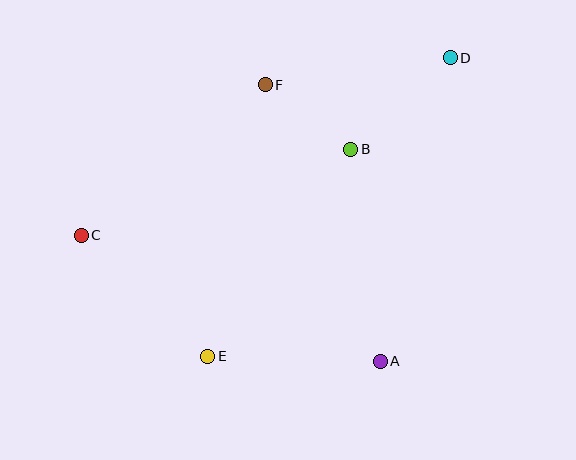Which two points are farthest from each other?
Points C and D are farthest from each other.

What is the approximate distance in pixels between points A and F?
The distance between A and F is approximately 299 pixels.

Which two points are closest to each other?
Points B and F are closest to each other.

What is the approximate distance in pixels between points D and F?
The distance between D and F is approximately 187 pixels.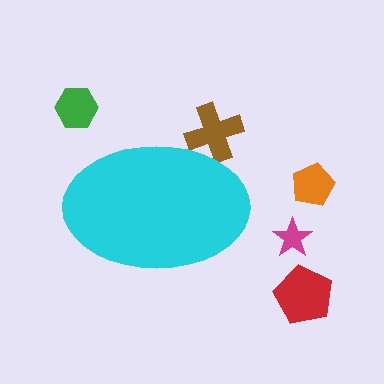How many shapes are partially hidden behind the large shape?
1 shape is partially hidden.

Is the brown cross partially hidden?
Yes, the brown cross is partially hidden behind the cyan ellipse.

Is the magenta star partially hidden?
No, the magenta star is fully visible.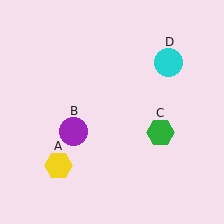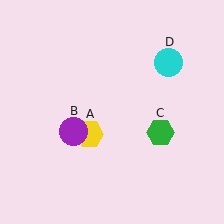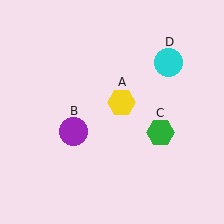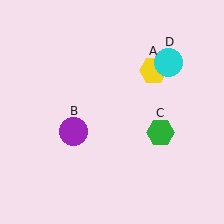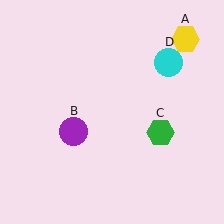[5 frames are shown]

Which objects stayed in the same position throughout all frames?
Purple circle (object B) and green hexagon (object C) and cyan circle (object D) remained stationary.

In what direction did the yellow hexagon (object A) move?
The yellow hexagon (object A) moved up and to the right.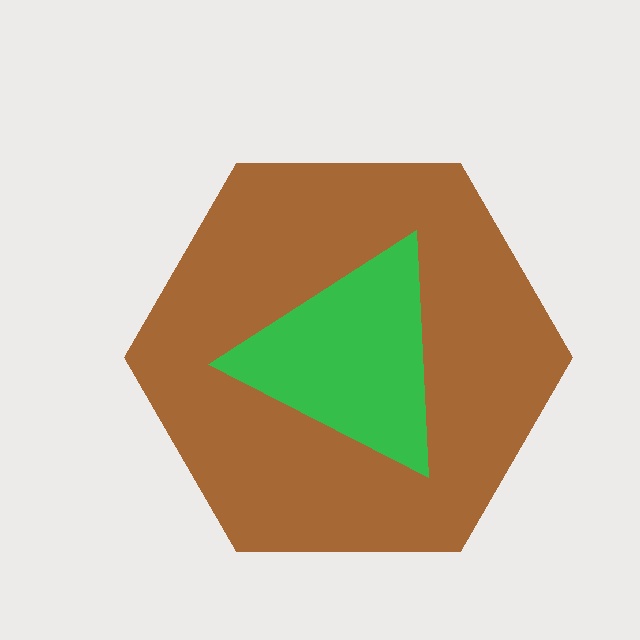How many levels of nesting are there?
2.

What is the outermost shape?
The brown hexagon.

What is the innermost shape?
The green triangle.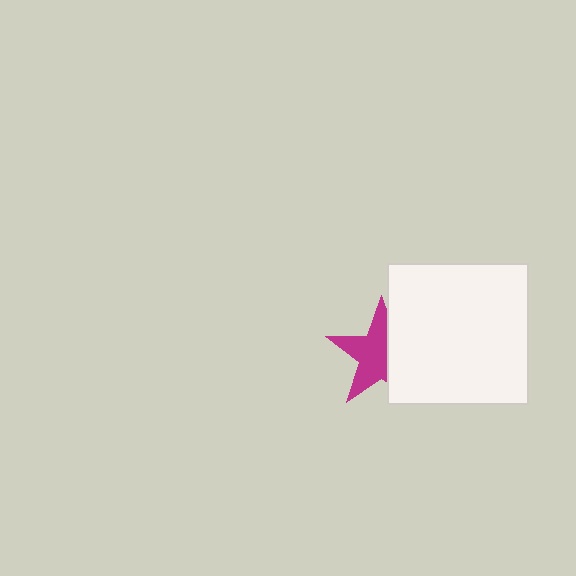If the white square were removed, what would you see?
You would see the complete magenta star.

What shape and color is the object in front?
The object in front is a white square.